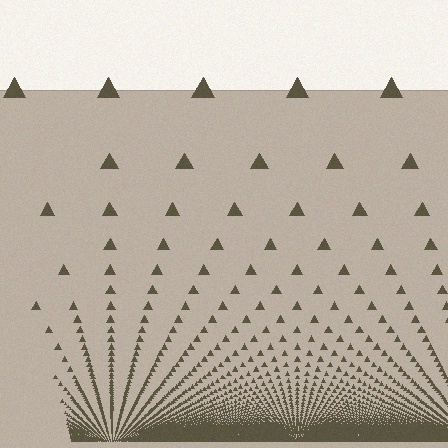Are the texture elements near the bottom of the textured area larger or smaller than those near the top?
Smaller. The gradient is inverted — elements near the bottom are smaller and denser.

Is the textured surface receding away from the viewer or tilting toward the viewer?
The surface appears to tilt toward the viewer. Texture elements get larger and sparser toward the top.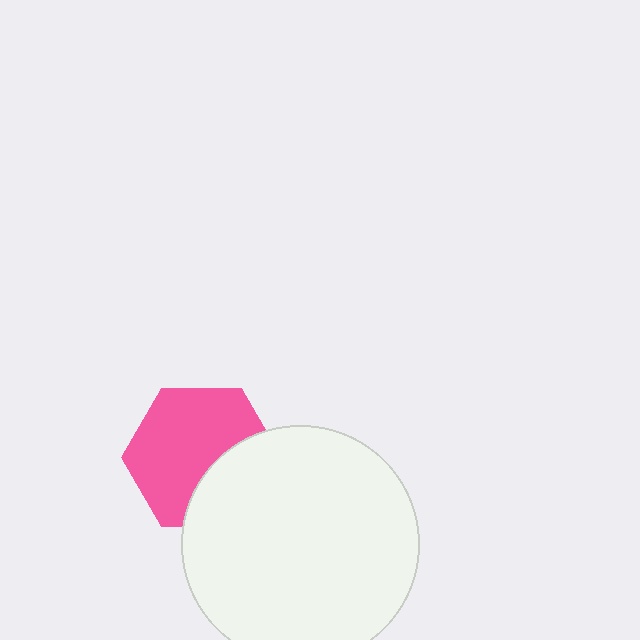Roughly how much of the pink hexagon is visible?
Most of it is visible (roughly 67%).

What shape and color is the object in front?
The object in front is a white circle.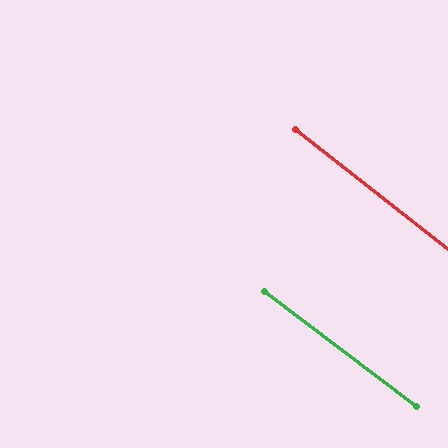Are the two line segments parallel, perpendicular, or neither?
Parallel — their directions differ by only 1.1°.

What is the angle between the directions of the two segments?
Approximately 1 degree.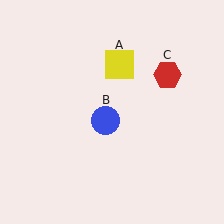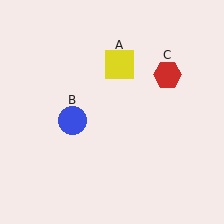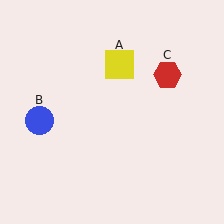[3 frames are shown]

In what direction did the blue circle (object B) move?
The blue circle (object B) moved left.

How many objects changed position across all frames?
1 object changed position: blue circle (object B).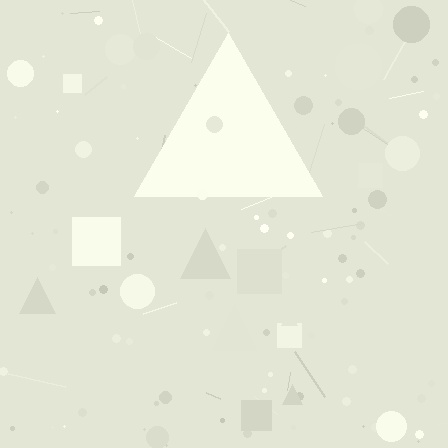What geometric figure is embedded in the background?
A triangle is embedded in the background.